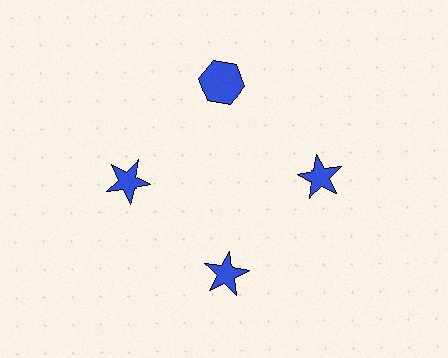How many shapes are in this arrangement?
There are 4 shapes arranged in a ring pattern.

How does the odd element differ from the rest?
It has a different shape: hexagon instead of star.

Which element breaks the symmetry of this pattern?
The blue hexagon at roughly the 12 o'clock position breaks the symmetry. All other shapes are blue stars.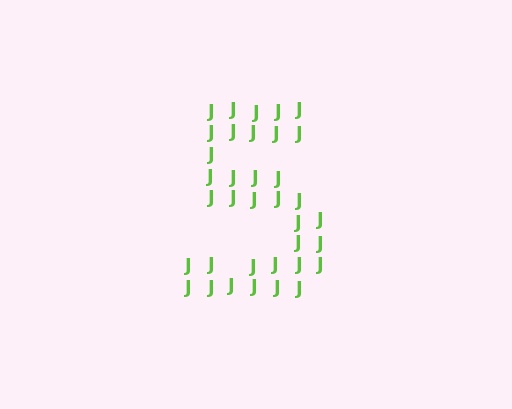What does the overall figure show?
The overall figure shows the digit 5.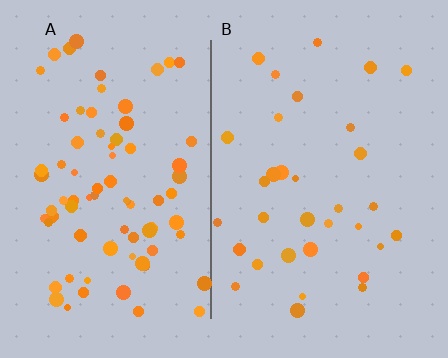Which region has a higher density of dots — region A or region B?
A (the left).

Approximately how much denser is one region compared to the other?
Approximately 2.4× — region A over region B.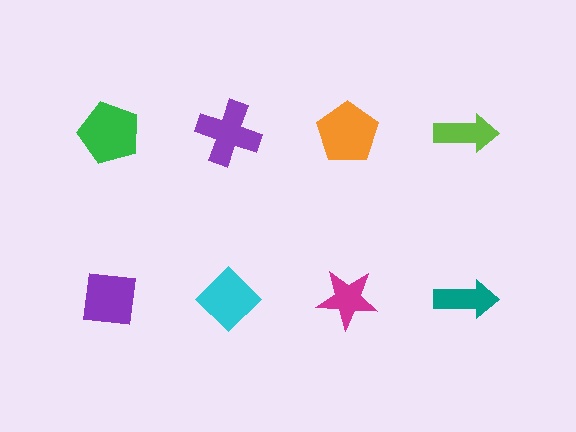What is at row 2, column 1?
A purple square.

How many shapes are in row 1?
4 shapes.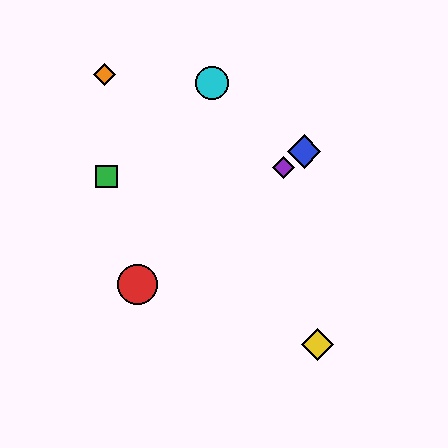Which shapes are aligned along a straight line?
The red circle, the blue diamond, the purple diamond are aligned along a straight line.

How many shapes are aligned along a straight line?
3 shapes (the red circle, the blue diamond, the purple diamond) are aligned along a straight line.